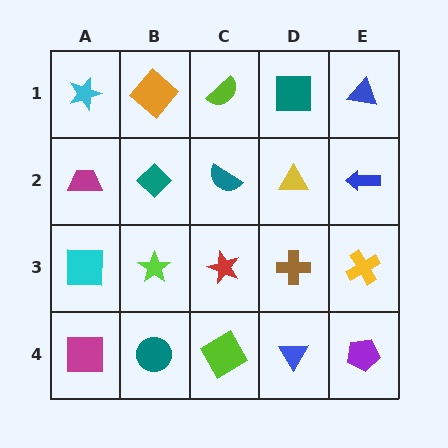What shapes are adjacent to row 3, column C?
A teal semicircle (row 2, column C), a lime square (row 4, column C), a lime star (row 3, column B), a brown cross (row 3, column D).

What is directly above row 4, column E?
A yellow cross.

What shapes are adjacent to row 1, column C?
A teal semicircle (row 2, column C), an orange diamond (row 1, column B), a teal square (row 1, column D).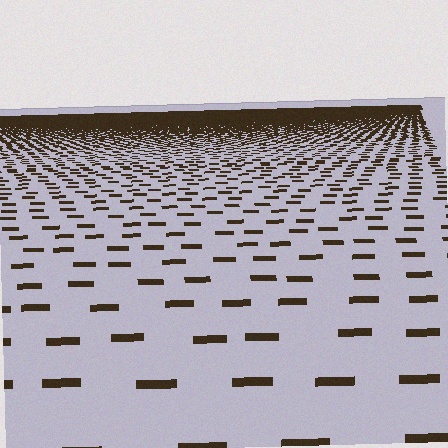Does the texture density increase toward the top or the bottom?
Density increases toward the top.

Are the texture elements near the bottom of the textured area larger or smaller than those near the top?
Larger. Near the bottom, elements are closer to the viewer and appear at a bigger on-screen size.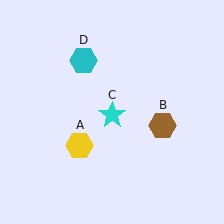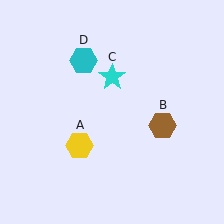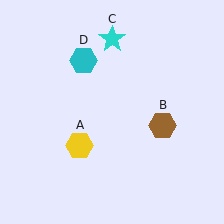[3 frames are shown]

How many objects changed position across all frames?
1 object changed position: cyan star (object C).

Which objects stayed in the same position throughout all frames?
Yellow hexagon (object A) and brown hexagon (object B) and cyan hexagon (object D) remained stationary.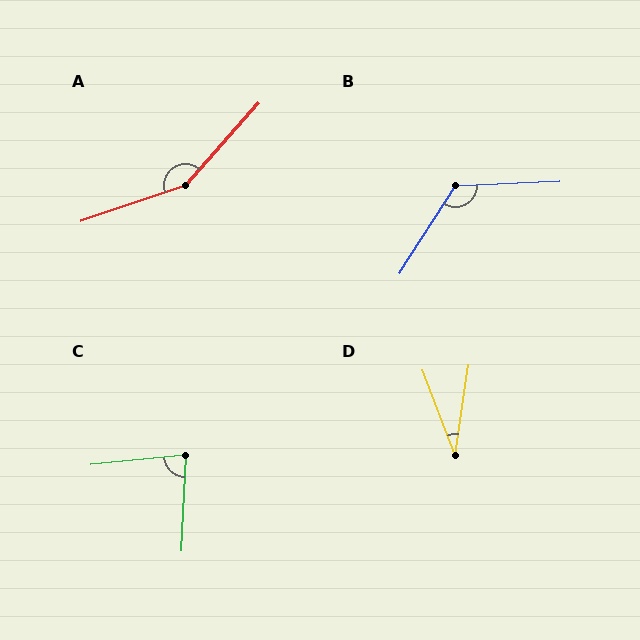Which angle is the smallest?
D, at approximately 29 degrees.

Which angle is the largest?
A, at approximately 150 degrees.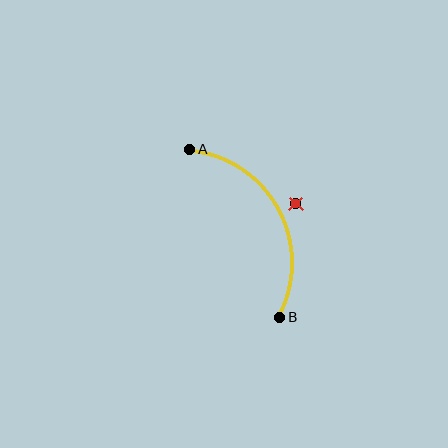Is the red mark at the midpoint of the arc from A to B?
No — the red mark does not lie on the arc at all. It sits slightly outside the curve.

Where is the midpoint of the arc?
The arc midpoint is the point on the curve farthest from the straight line joining A and B. It sits to the right of that line.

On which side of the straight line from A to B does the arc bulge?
The arc bulges to the right of the straight line connecting A and B.